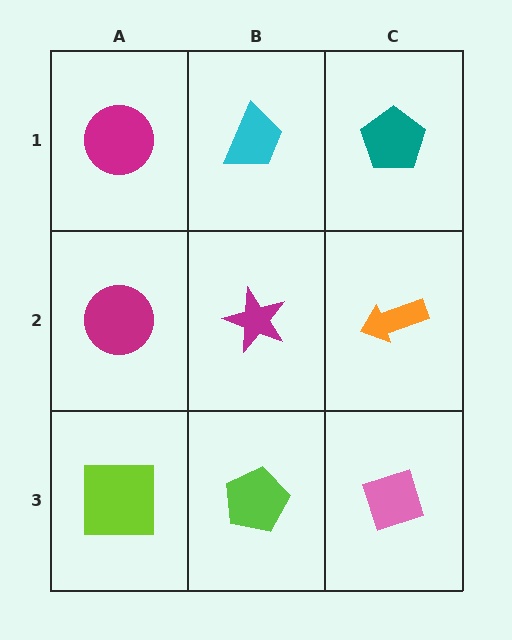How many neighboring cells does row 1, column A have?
2.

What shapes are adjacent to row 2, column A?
A magenta circle (row 1, column A), a lime square (row 3, column A), a magenta star (row 2, column B).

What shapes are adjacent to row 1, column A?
A magenta circle (row 2, column A), a cyan trapezoid (row 1, column B).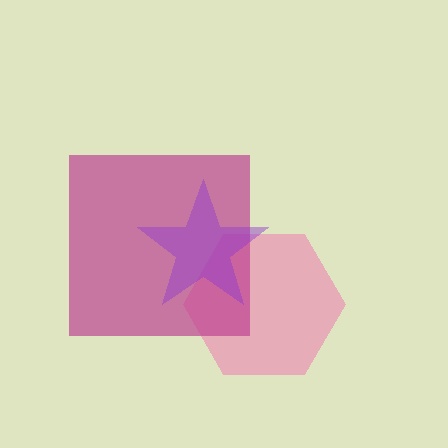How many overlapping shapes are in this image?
There are 3 overlapping shapes in the image.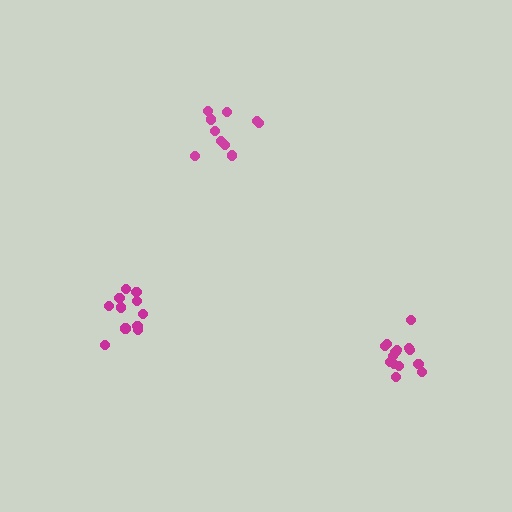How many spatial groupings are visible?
There are 3 spatial groupings.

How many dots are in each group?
Group 1: 11 dots, Group 2: 14 dots, Group 3: 10 dots (35 total).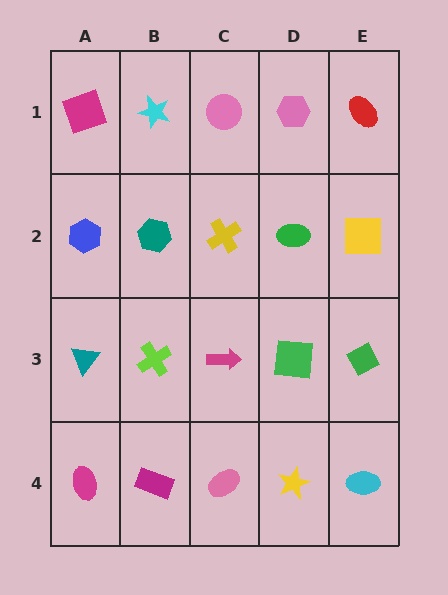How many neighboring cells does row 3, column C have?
4.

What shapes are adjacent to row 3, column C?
A yellow cross (row 2, column C), a pink ellipse (row 4, column C), a lime cross (row 3, column B), a green square (row 3, column D).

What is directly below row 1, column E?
A yellow square.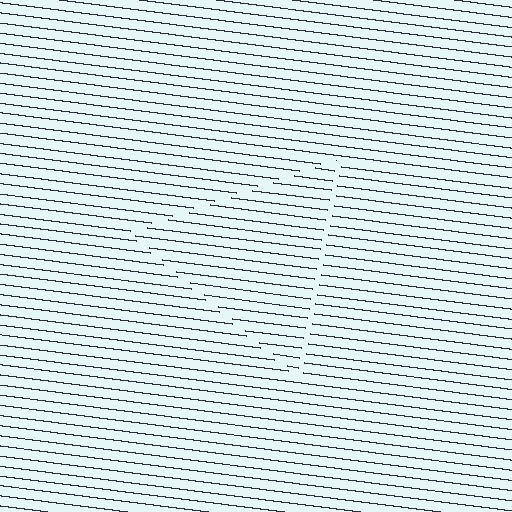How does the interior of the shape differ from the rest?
The interior of the shape contains the same grating, shifted by half a period — the contour is defined by the phase discontinuity where line-ends from the inner and outer gratings abut.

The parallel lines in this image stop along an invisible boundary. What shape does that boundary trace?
An illusory triangle. The interior of the shape contains the same grating, shifted by half a period — the contour is defined by the phase discontinuity where line-ends from the inner and outer gratings abut.